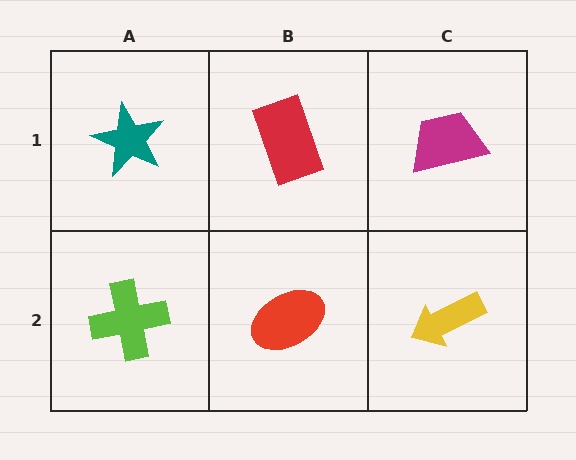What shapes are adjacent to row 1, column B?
A red ellipse (row 2, column B), a teal star (row 1, column A), a magenta trapezoid (row 1, column C).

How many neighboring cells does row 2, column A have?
2.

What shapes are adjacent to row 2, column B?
A red rectangle (row 1, column B), a lime cross (row 2, column A), a yellow arrow (row 2, column C).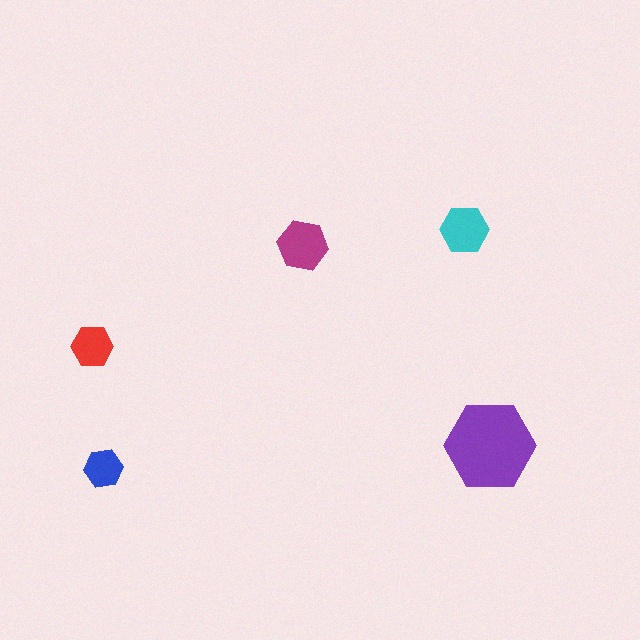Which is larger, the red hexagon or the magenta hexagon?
The magenta one.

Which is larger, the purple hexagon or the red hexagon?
The purple one.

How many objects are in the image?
There are 5 objects in the image.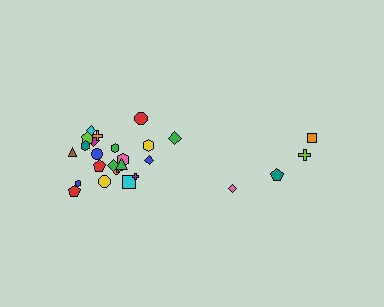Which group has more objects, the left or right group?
The left group.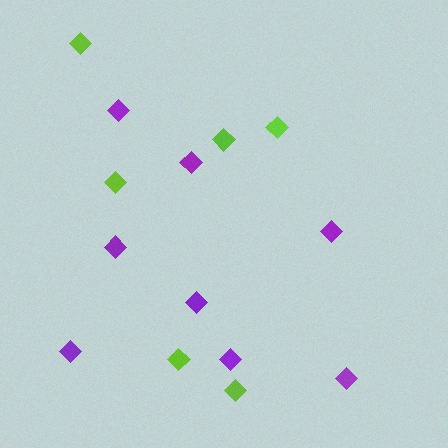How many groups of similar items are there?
There are 2 groups: one group of purple diamonds (8) and one group of lime diamonds (6).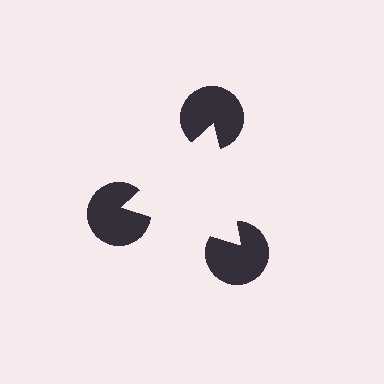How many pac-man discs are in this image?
There are 3 — one at each vertex of the illusory triangle.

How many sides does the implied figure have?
3 sides.